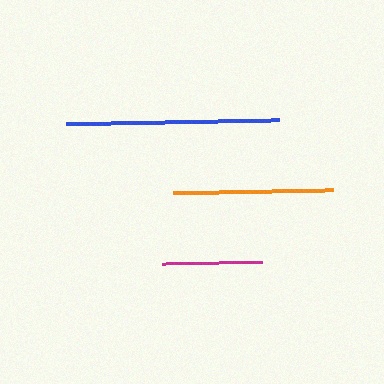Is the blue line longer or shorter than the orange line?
The blue line is longer than the orange line.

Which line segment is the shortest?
The magenta line is the shortest at approximately 100 pixels.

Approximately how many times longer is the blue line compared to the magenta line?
The blue line is approximately 2.1 times the length of the magenta line.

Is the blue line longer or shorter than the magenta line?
The blue line is longer than the magenta line.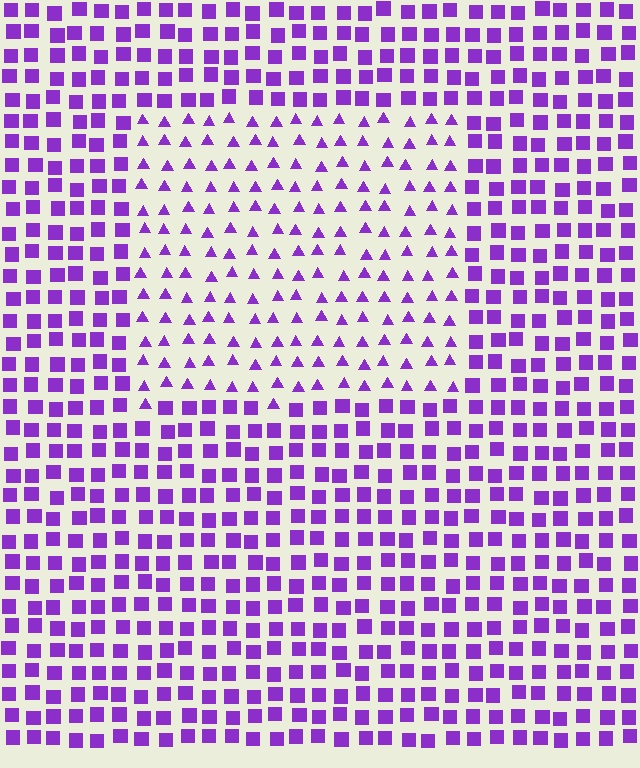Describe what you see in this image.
The image is filled with small purple elements arranged in a uniform grid. A rectangle-shaped region contains triangles, while the surrounding area contains squares. The boundary is defined purely by the change in element shape.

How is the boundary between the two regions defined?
The boundary is defined by a change in element shape: triangles inside vs. squares outside. All elements share the same color and spacing.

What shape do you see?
I see a rectangle.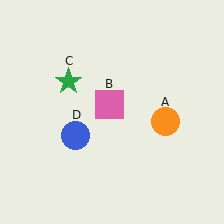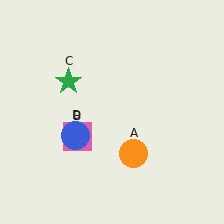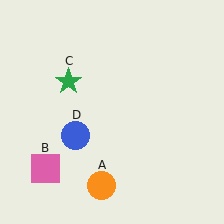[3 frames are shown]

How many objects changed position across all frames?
2 objects changed position: orange circle (object A), pink square (object B).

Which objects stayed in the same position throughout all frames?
Green star (object C) and blue circle (object D) remained stationary.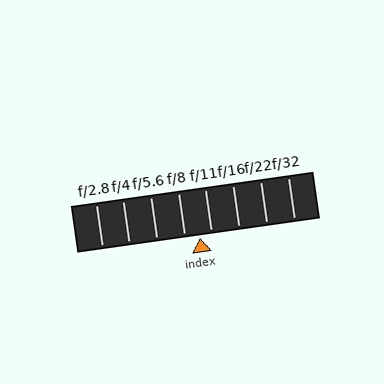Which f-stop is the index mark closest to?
The index mark is closest to f/11.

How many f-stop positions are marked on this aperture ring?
There are 8 f-stop positions marked.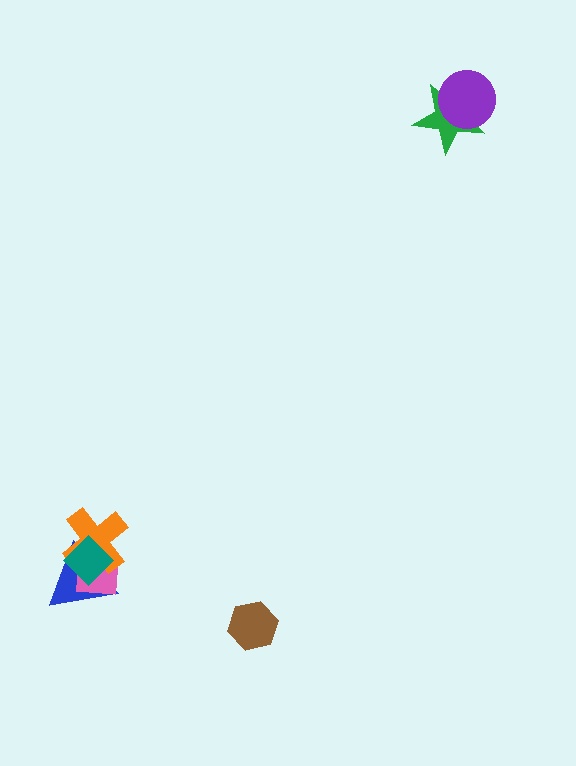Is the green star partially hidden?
Yes, it is partially covered by another shape.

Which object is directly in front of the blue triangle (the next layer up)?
The pink square is directly in front of the blue triangle.